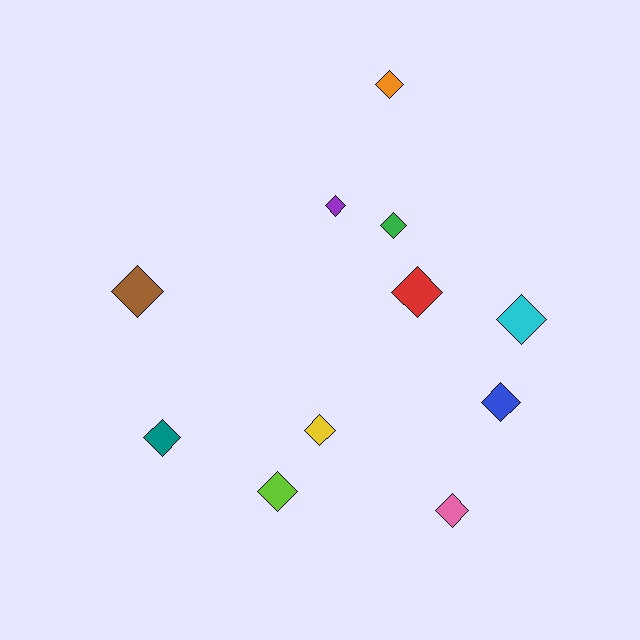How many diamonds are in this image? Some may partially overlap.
There are 11 diamonds.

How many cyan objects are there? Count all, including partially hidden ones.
There is 1 cyan object.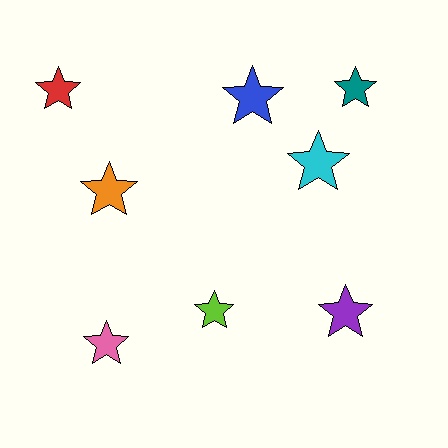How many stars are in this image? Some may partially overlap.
There are 8 stars.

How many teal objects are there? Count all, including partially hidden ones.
There is 1 teal object.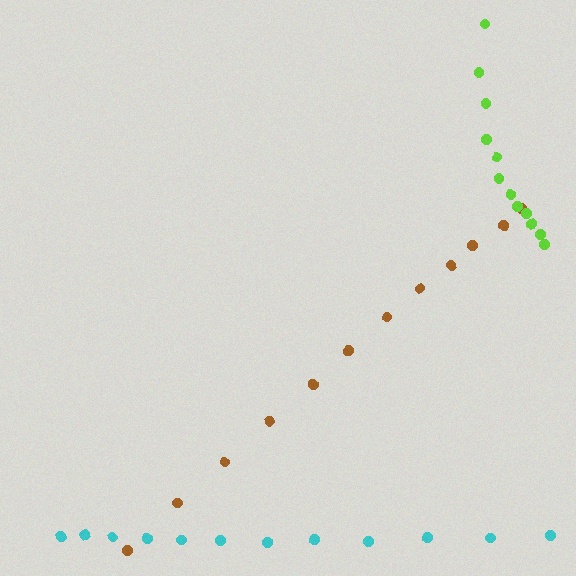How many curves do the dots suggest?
There are 3 distinct paths.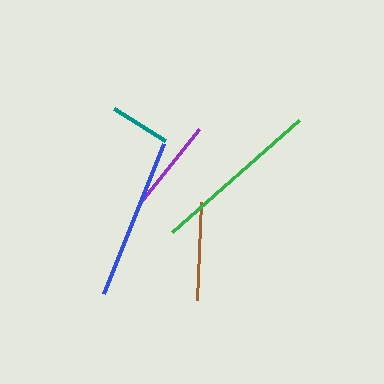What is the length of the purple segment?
The purple segment is approximately 97 pixels long.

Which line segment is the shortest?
The teal line is the shortest at approximately 61 pixels.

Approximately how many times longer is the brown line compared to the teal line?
The brown line is approximately 1.6 times the length of the teal line.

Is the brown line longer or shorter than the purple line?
The brown line is longer than the purple line.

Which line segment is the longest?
The green line is the longest at approximately 169 pixels.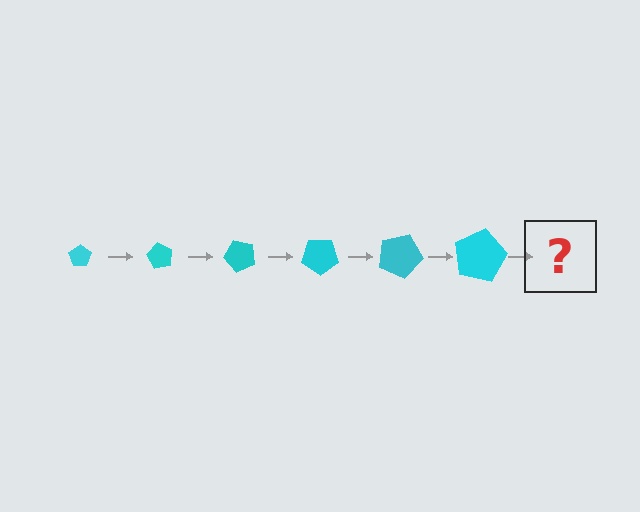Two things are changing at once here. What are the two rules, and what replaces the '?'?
The two rules are that the pentagon grows larger each step and it rotates 60 degrees each step. The '?' should be a pentagon, larger than the previous one and rotated 360 degrees from the start.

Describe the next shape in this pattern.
It should be a pentagon, larger than the previous one and rotated 360 degrees from the start.